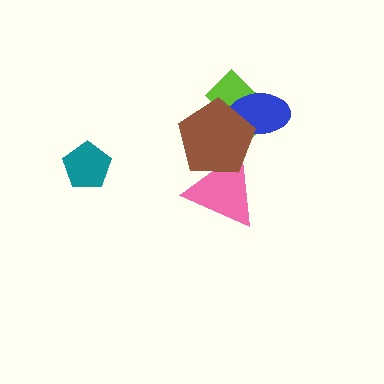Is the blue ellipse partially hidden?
Yes, it is partially covered by another shape.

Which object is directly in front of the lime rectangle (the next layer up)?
The blue ellipse is directly in front of the lime rectangle.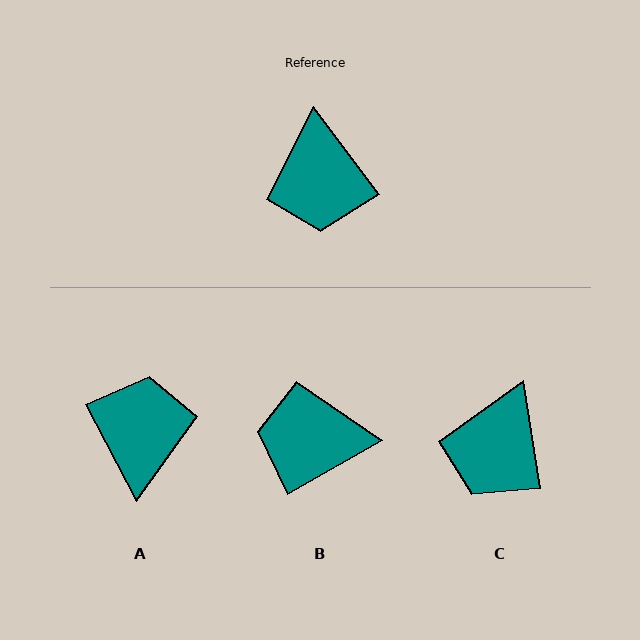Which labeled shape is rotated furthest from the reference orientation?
A, about 171 degrees away.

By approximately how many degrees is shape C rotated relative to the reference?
Approximately 28 degrees clockwise.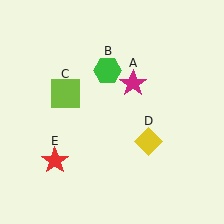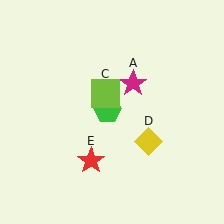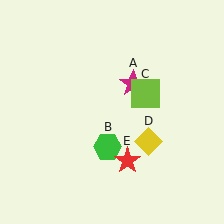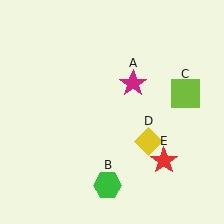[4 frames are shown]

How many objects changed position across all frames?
3 objects changed position: green hexagon (object B), lime square (object C), red star (object E).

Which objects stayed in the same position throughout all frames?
Magenta star (object A) and yellow diamond (object D) remained stationary.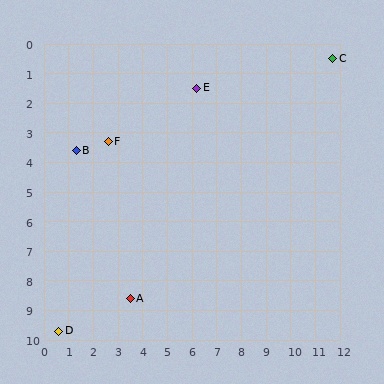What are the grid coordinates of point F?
Point F is at approximately (2.6, 3.3).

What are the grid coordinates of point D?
Point D is at approximately (0.6, 9.7).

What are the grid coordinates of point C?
Point C is at approximately (11.7, 0.5).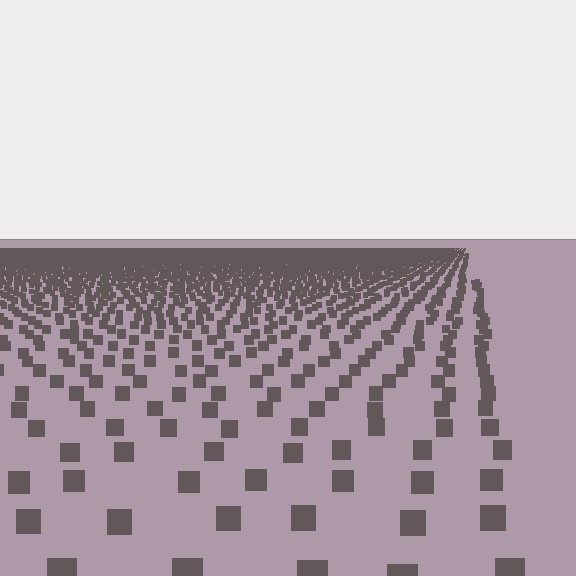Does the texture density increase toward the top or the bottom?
Density increases toward the top.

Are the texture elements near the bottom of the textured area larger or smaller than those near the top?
Larger. Near the bottom, elements are closer to the viewer and appear at a bigger on-screen size.